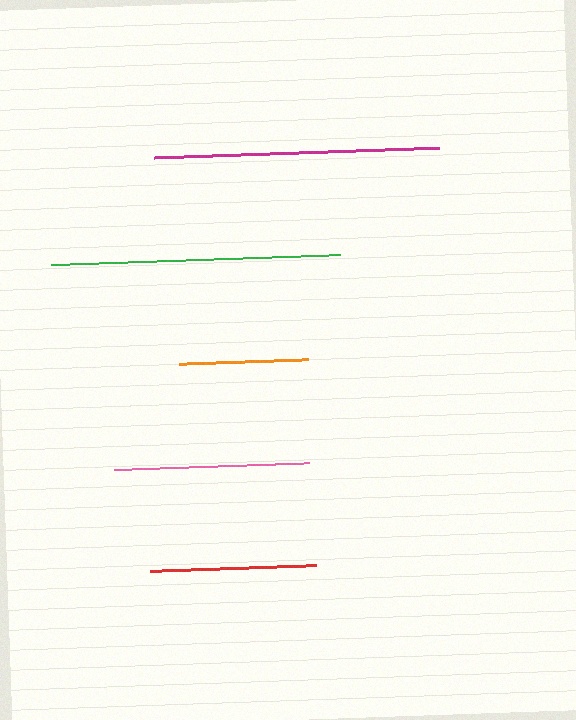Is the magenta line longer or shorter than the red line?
The magenta line is longer than the red line.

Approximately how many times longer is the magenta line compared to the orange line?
The magenta line is approximately 2.2 times the length of the orange line.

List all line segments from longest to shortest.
From longest to shortest: green, magenta, pink, red, orange.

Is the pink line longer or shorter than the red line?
The pink line is longer than the red line.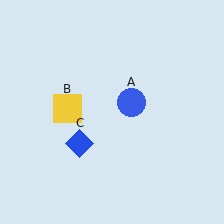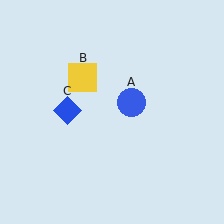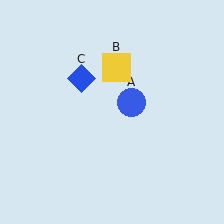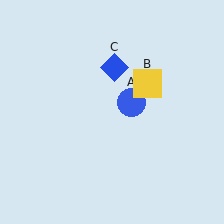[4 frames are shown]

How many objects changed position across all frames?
2 objects changed position: yellow square (object B), blue diamond (object C).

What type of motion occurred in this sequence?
The yellow square (object B), blue diamond (object C) rotated clockwise around the center of the scene.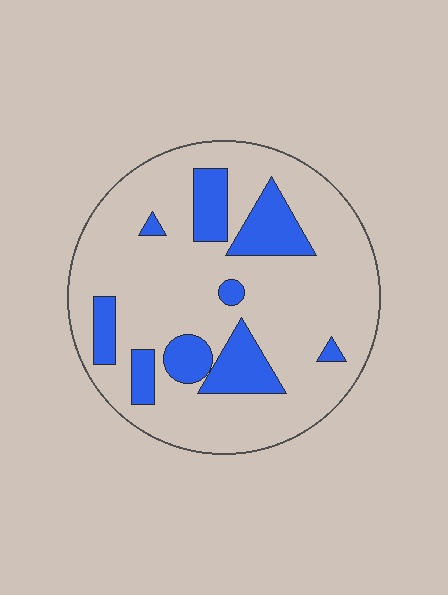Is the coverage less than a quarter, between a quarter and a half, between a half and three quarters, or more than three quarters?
Less than a quarter.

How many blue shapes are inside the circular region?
9.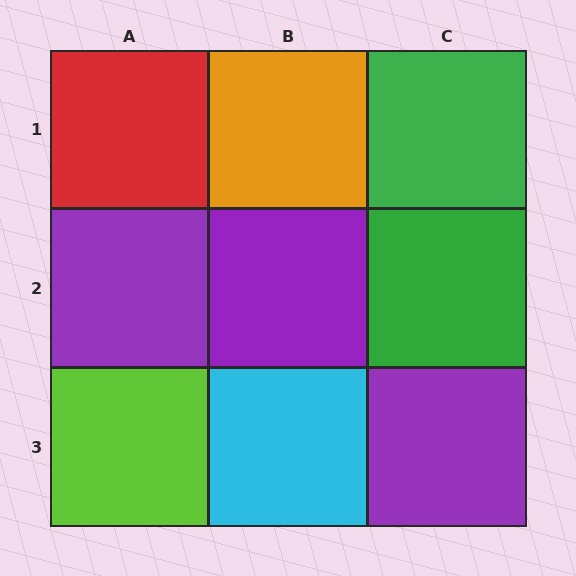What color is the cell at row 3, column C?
Purple.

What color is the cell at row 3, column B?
Cyan.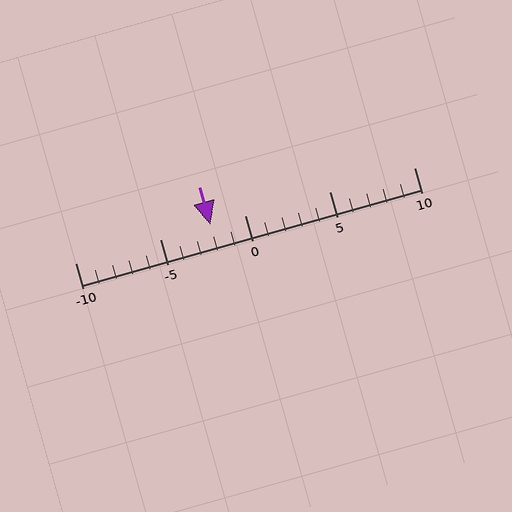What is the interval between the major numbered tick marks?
The major tick marks are spaced 5 units apart.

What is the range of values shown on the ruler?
The ruler shows values from -10 to 10.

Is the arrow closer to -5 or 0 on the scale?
The arrow is closer to 0.